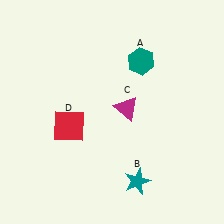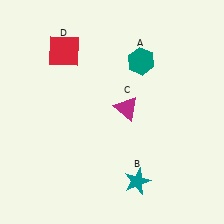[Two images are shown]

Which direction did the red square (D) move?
The red square (D) moved up.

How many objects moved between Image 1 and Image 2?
1 object moved between the two images.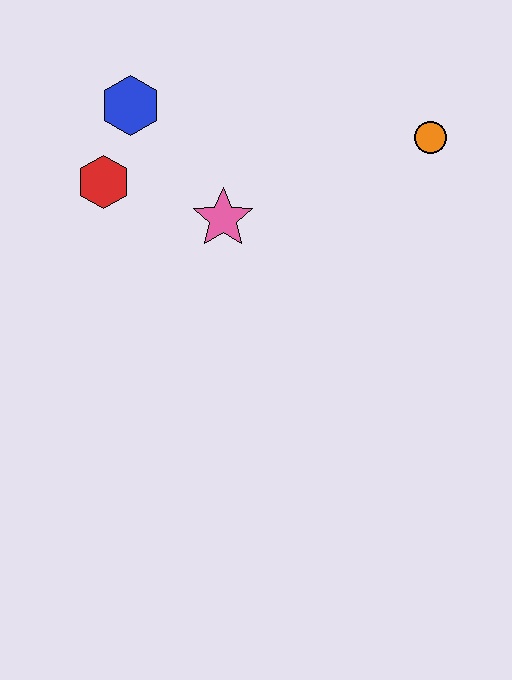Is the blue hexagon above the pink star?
Yes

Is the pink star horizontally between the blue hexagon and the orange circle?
Yes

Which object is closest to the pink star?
The red hexagon is closest to the pink star.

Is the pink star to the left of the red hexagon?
No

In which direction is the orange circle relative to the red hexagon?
The orange circle is to the right of the red hexagon.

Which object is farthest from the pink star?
The orange circle is farthest from the pink star.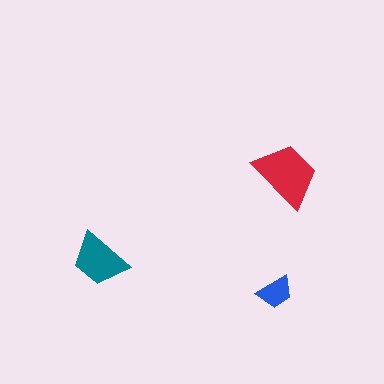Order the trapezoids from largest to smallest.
the red one, the teal one, the blue one.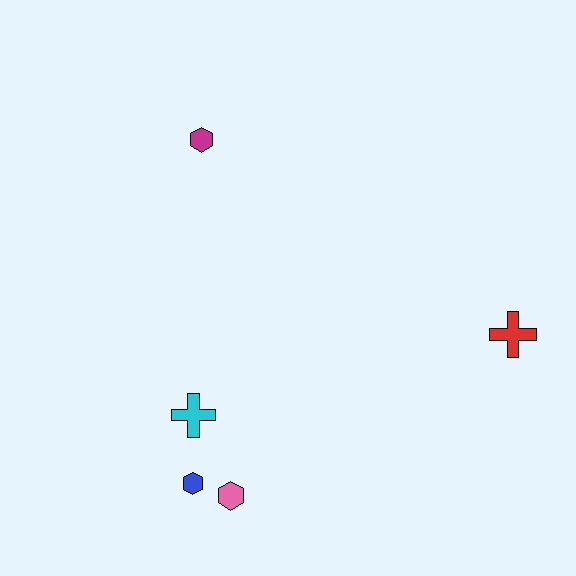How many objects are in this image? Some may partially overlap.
There are 5 objects.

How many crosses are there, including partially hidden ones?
There are 2 crosses.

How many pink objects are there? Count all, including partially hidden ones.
There is 1 pink object.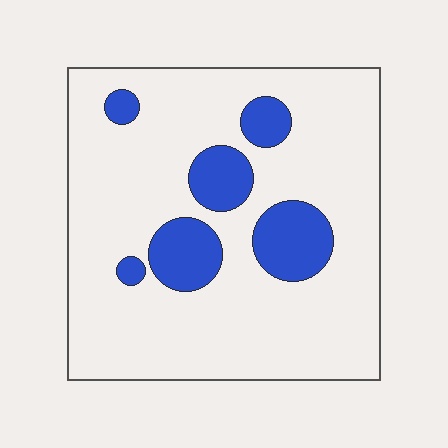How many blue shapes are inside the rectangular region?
6.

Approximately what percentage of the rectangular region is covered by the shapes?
Approximately 15%.